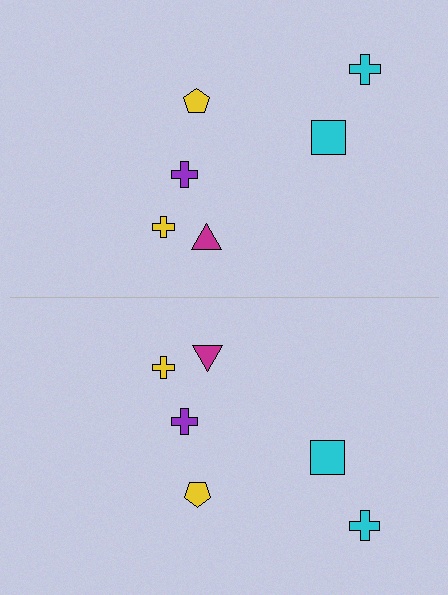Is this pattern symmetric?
Yes, this pattern has bilateral (reflection) symmetry.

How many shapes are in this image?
There are 12 shapes in this image.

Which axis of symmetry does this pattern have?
The pattern has a horizontal axis of symmetry running through the center of the image.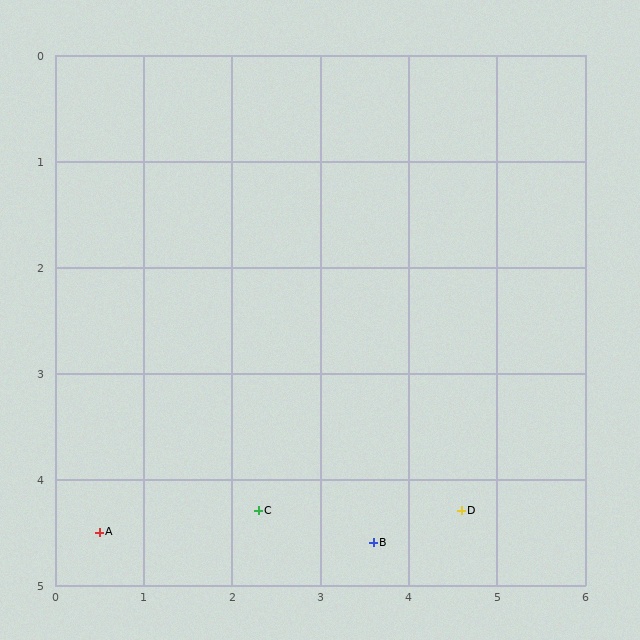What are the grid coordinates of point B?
Point B is at approximately (3.6, 4.6).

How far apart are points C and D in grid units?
Points C and D are about 2.3 grid units apart.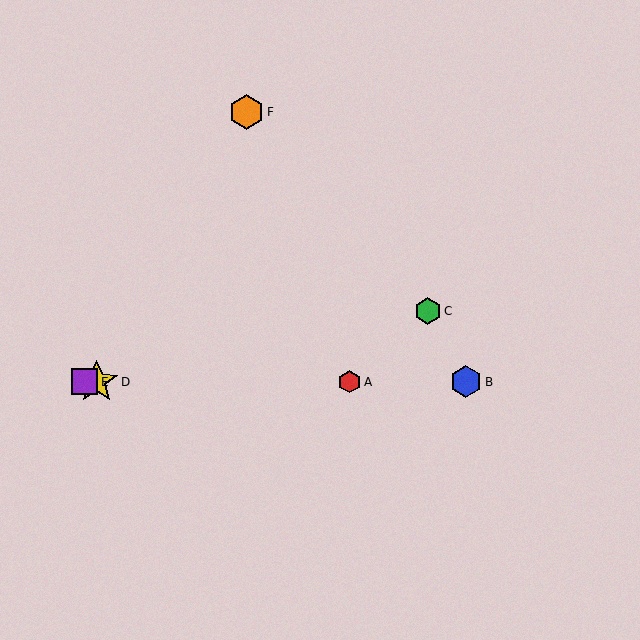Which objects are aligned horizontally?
Objects A, B, D, E are aligned horizontally.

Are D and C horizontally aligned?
No, D is at y≈382 and C is at y≈311.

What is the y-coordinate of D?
Object D is at y≈382.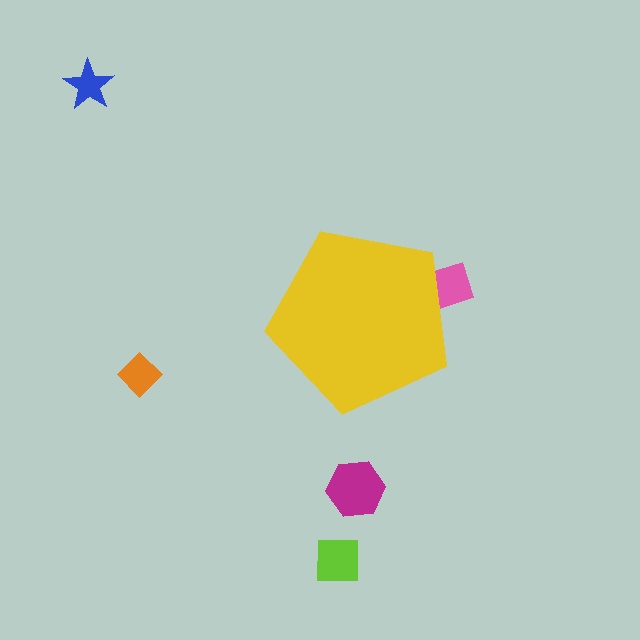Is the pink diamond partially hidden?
Yes, the pink diamond is partially hidden behind the yellow pentagon.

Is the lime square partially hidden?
No, the lime square is fully visible.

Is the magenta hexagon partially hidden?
No, the magenta hexagon is fully visible.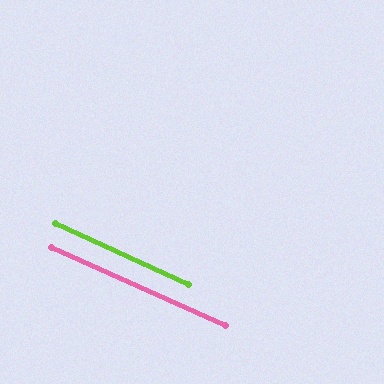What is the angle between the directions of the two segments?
Approximately 1 degree.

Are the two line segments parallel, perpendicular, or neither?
Parallel — their directions differ by only 0.8°.